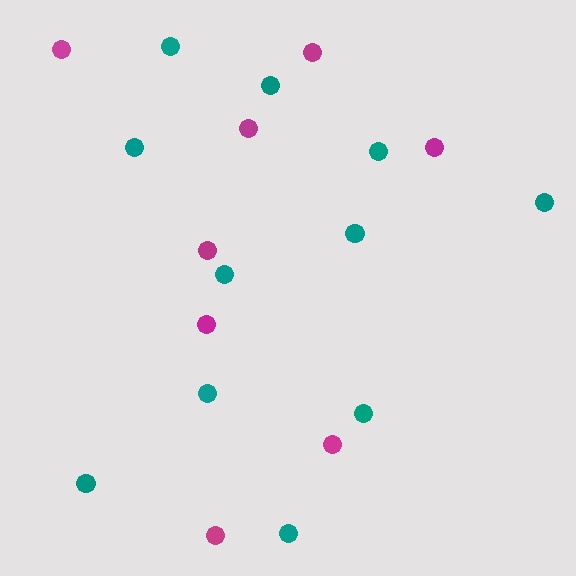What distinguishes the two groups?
There are 2 groups: one group of teal circles (11) and one group of magenta circles (8).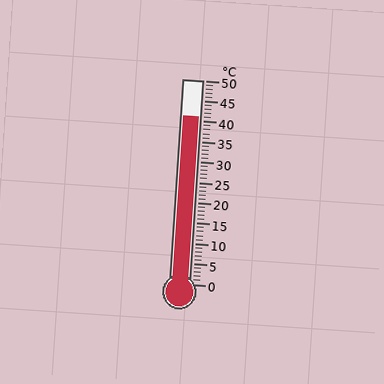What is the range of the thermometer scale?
The thermometer scale ranges from 0°C to 50°C.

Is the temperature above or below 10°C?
The temperature is above 10°C.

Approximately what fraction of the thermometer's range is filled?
The thermometer is filled to approximately 80% of its range.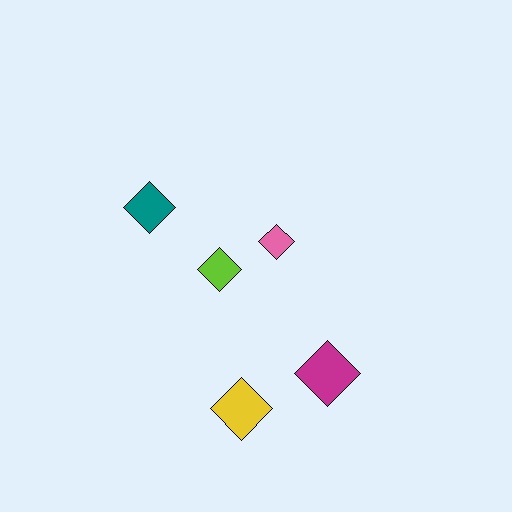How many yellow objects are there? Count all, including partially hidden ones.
There is 1 yellow object.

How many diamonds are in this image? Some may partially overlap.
There are 5 diamonds.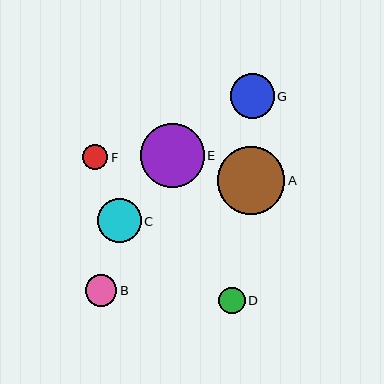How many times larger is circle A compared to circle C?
Circle A is approximately 1.5 times the size of circle C.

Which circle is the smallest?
Circle F is the smallest with a size of approximately 25 pixels.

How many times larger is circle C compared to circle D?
Circle C is approximately 1.7 times the size of circle D.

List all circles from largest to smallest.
From largest to smallest: A, E, G, C, B, D, F.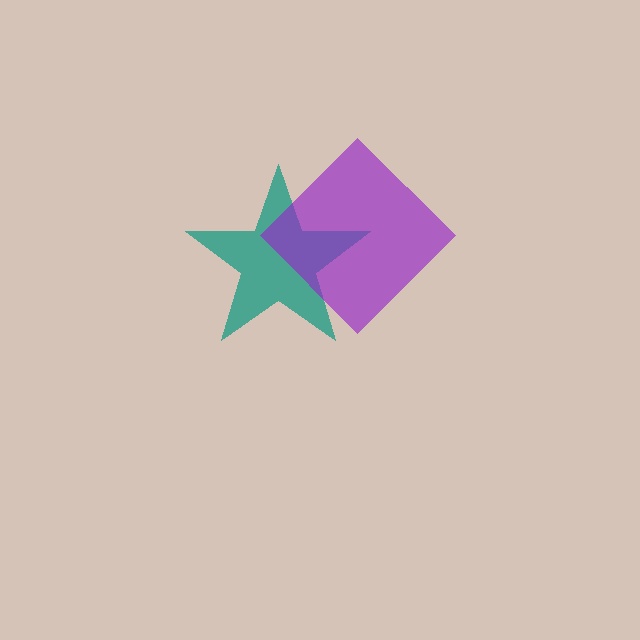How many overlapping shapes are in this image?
There are 2 overlapping shapes in the image.